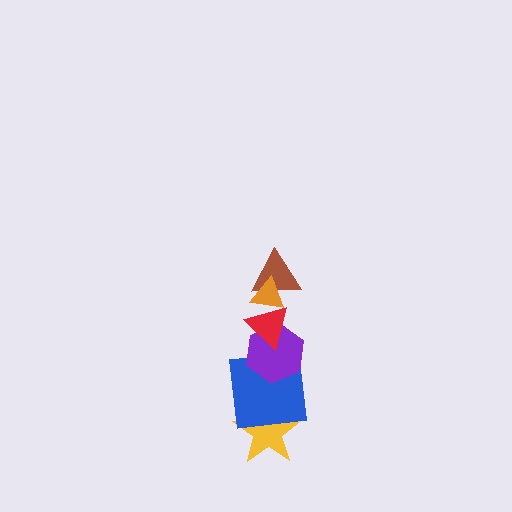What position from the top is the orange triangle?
The orange triangle is 1st from the top.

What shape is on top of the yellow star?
The blue square is on top of the yellow star.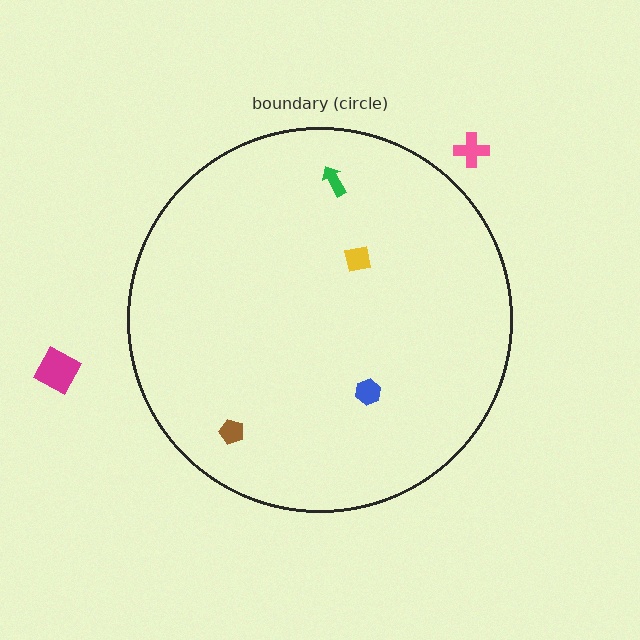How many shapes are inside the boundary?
4 inside, 2 outside.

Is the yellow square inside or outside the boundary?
Inside.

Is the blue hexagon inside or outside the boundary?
Inside.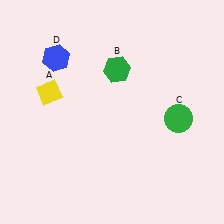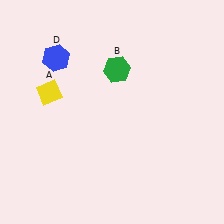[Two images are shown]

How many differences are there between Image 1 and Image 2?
There is 1 difference between the two images.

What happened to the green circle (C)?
The green circle (C) was removed in Image 2. It was in the bottom-right area of Image 1.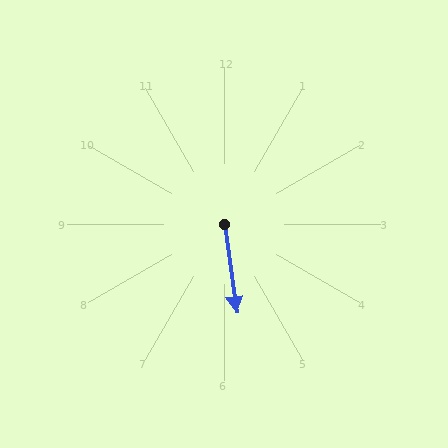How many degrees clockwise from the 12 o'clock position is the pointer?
Approximately 172 degrees.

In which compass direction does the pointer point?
South.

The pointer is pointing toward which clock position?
Roughly 6 o'clock.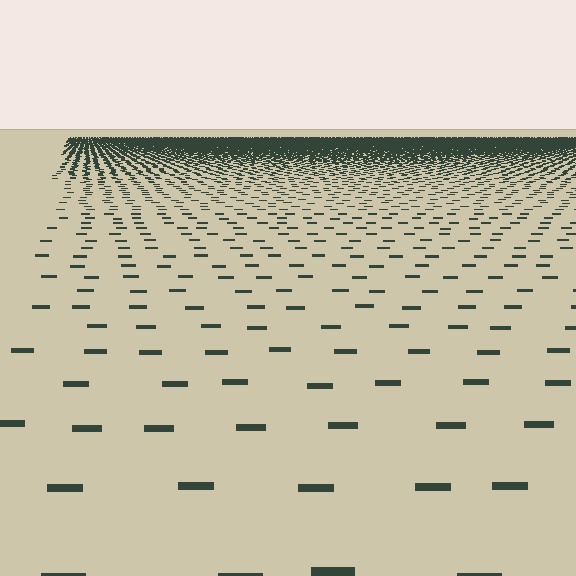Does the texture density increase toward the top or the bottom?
Density increases toward the top.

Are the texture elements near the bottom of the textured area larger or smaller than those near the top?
Larger. Near the bottom, elements are closer to the viewer and appear at a bigger on-screen size.